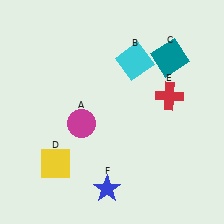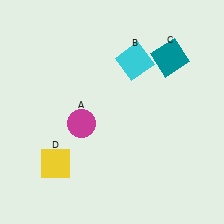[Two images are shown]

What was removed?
The red cross (E), the blue star (F) were removed in Image 2.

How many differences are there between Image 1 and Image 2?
There are 2 differences between the two images.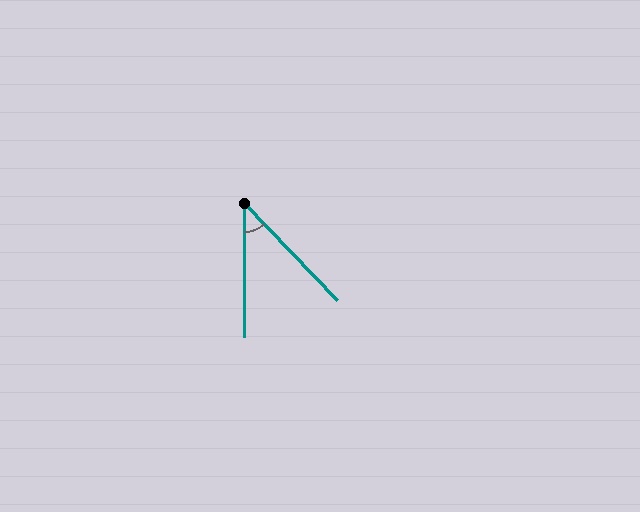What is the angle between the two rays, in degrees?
Approximately 43 degrees.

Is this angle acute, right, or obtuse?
It is acute.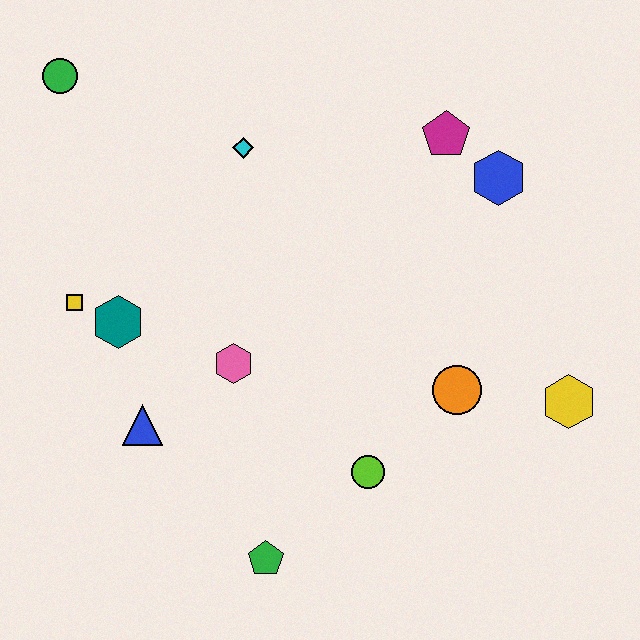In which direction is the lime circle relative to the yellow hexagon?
The lime circle is to the left of the yellow hexagon.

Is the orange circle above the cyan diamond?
No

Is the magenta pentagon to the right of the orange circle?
No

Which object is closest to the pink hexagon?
The blue triangle is closest to the pink hexagon.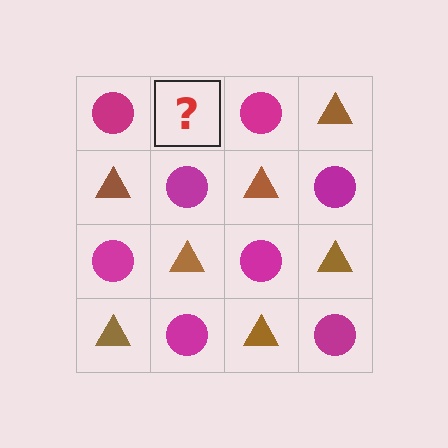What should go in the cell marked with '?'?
The missing cell should contain a brown triangle.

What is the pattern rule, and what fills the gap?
The rule is that it alternates magenta circle and brown triangle in a checkerboard pattern. The gap should be filled with a brown triangle.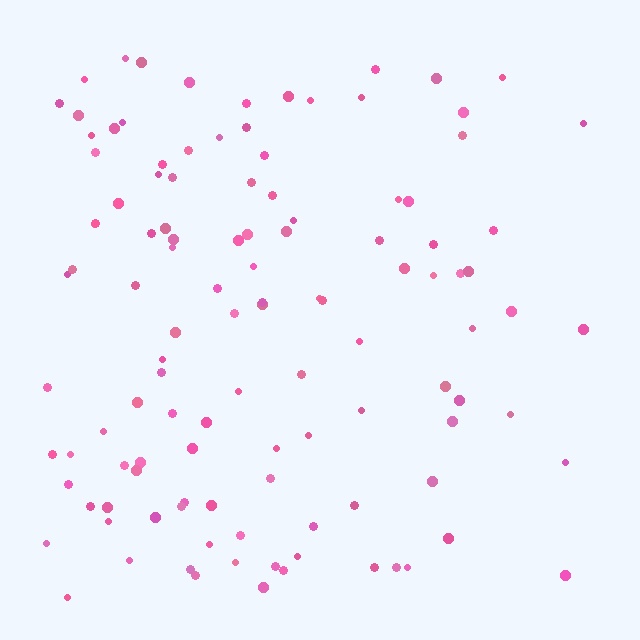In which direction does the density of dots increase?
From right to left, with the left side densest.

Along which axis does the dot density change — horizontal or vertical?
Horizontal.